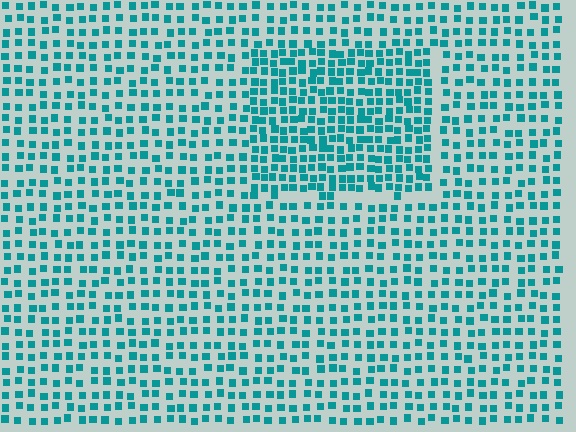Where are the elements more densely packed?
The elements are more densely packed inside the rectangle boundary.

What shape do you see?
I see a rectangle.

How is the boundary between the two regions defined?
The boundary is defined by a change in element density (approximately 1.7x ratio). All elements are the same color, size, and shape.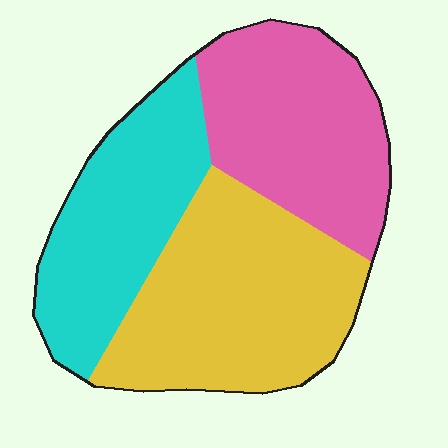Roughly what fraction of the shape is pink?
Pink takes up about one third (1/3) of the shape.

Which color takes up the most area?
Yellow, at roughly 40%.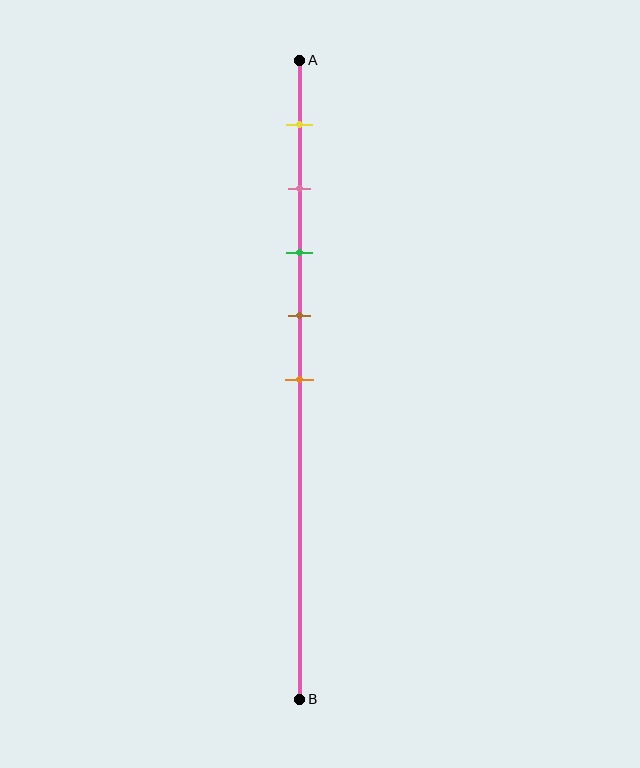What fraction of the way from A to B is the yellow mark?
The yellow mark is approximately 10% (0.1) of the way from A to B.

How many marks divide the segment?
There are 5 marks dividing the segment.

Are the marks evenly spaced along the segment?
Yes, the marks are approximately evenly spaced.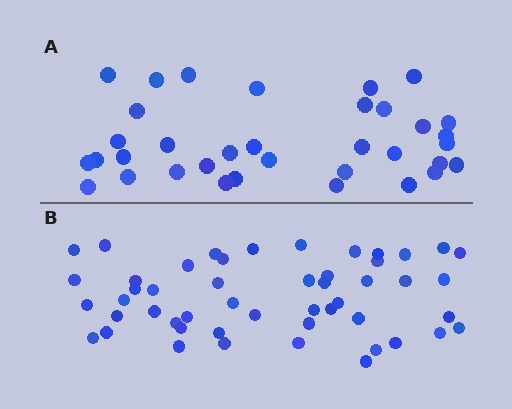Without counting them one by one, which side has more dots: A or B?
Region B (the bottom region) has more dots.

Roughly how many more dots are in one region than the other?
Region B has approximately 15 more dots than region A.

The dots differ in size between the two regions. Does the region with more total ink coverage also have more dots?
No. Region A has more total ink coverage because its dots are larger, but region B actually contains more individual dots. Total area can be misleading — the number of items is what matters here.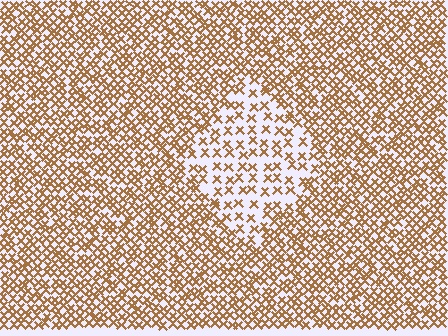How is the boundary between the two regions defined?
The boundary is defined by a change in element density (approximately 2.2x ratio). All elements are the same color, size, and shape.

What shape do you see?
I see a diamond.